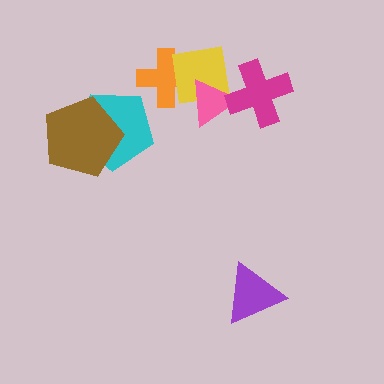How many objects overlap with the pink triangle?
2 objects overlap with the pink triangle.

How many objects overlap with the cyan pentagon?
1 object overlaps with the cyan pentagon.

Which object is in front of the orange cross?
The yellow square is in front of the orange cross.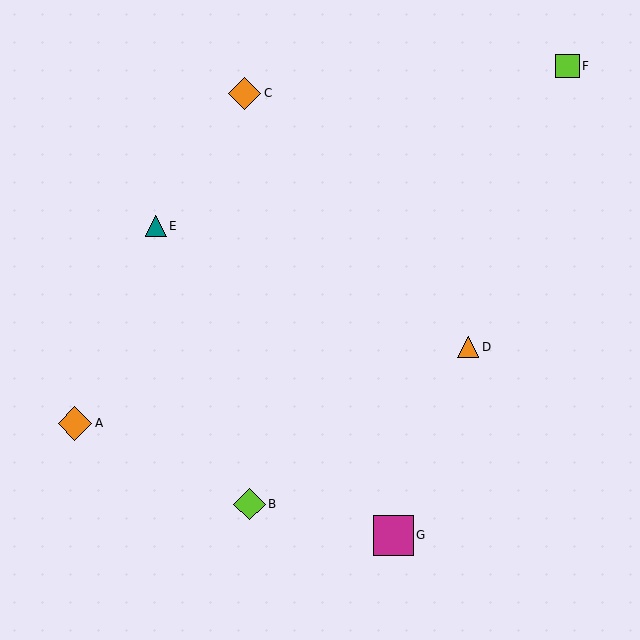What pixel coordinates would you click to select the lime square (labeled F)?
Click at (568, 66) to select the lime square F.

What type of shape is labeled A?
Shape A is an orange diamond.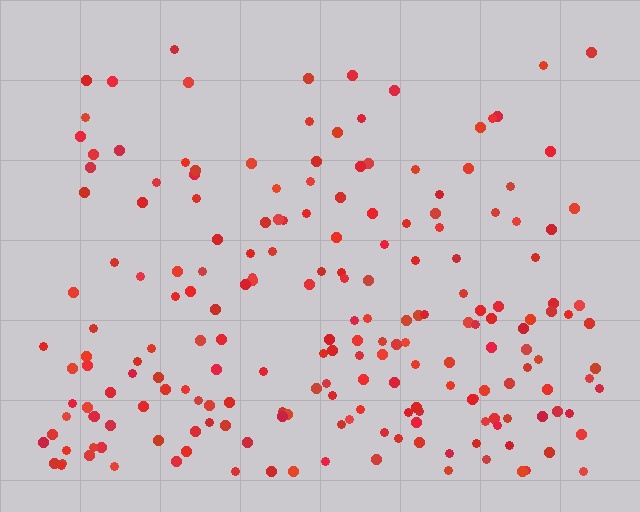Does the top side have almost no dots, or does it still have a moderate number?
Still a moderate number, just noticeably fewer than the bottom.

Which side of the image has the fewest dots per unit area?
The top.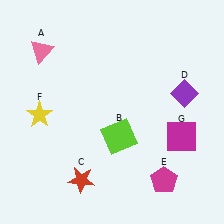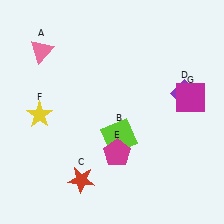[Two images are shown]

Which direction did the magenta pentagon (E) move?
The magenta pentagon (E) moved left.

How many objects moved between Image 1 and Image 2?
2 objects moved between the two images.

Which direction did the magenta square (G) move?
The magenta square (G) moved up.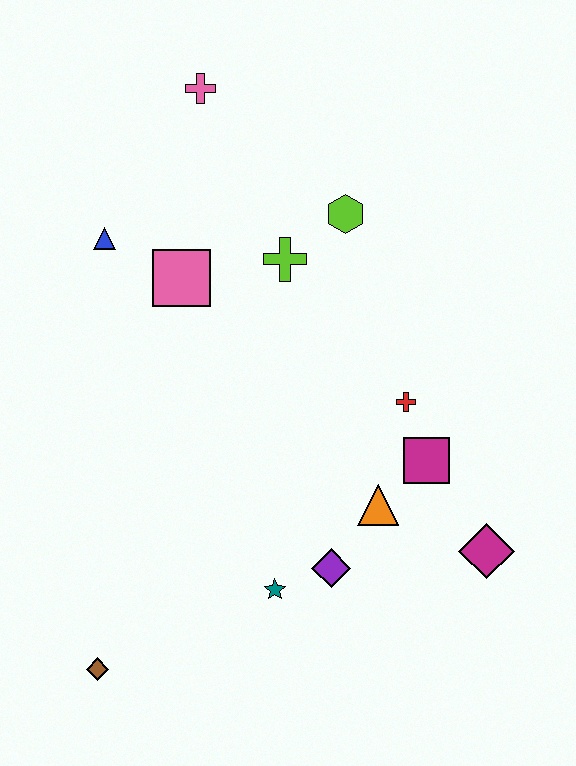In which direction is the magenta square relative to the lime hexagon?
The magenta square is below the lime hexagon.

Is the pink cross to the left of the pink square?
No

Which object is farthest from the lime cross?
The brown diamond is farthest from the lime cross.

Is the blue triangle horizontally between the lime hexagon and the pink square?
No